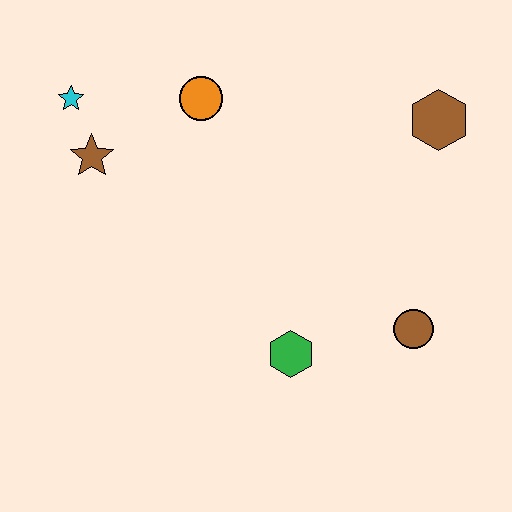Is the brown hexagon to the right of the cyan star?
Yes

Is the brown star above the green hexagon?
Yes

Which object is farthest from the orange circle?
The brown circle is farthest from the orange circle.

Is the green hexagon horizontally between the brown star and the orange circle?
No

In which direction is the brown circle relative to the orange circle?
The brown circle is below the orange circle.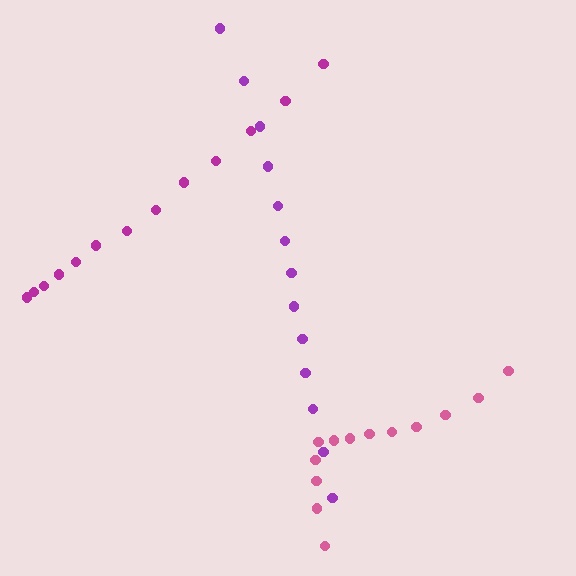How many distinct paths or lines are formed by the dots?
There are 3 distinct paths.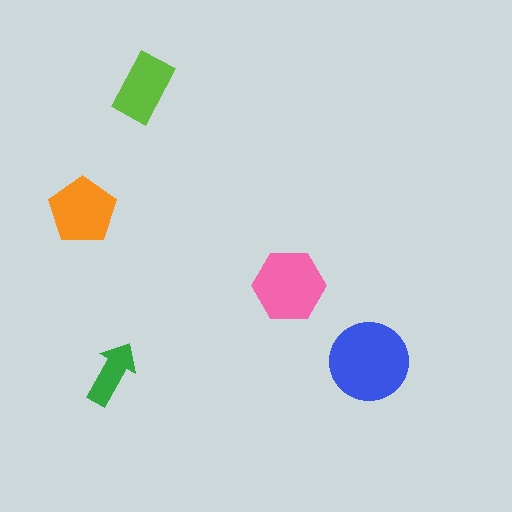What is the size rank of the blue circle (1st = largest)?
1st.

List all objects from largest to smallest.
The blue circle, the pink hexagon, the orange pentagon, the lime rectangle, the green arrow.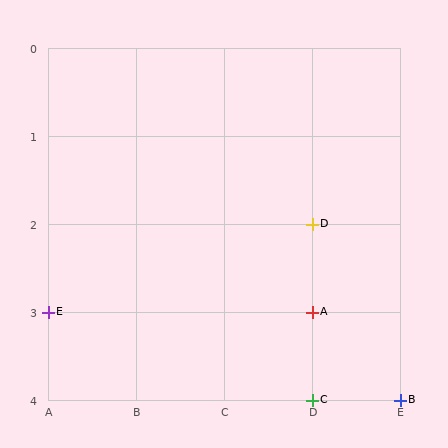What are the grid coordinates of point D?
Point D is at grid coordinates (D, 2).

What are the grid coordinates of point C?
Point C is at grid coordinates (D, 4).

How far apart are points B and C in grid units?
Points B and C are 1 column apart.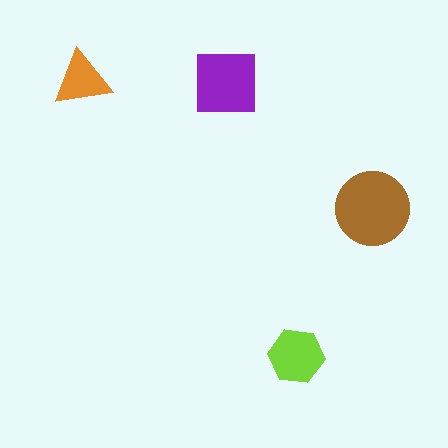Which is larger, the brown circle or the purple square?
The brown circle.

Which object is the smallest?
The orange triangle.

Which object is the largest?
The brown circle.